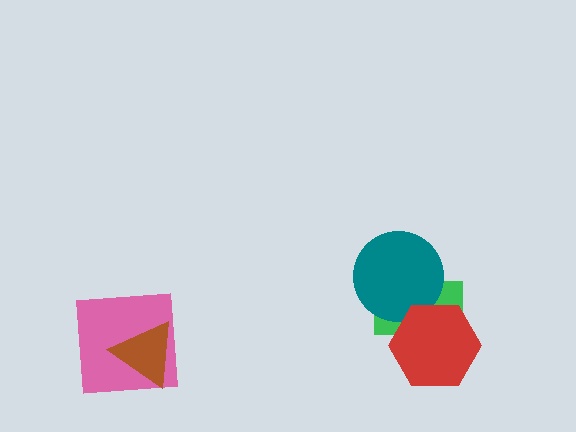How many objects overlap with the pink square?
1 object overlaps with the pink square.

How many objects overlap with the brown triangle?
1 object overlaps with the brown triangle.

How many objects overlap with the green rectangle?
2 objects overlap with the green rectangle.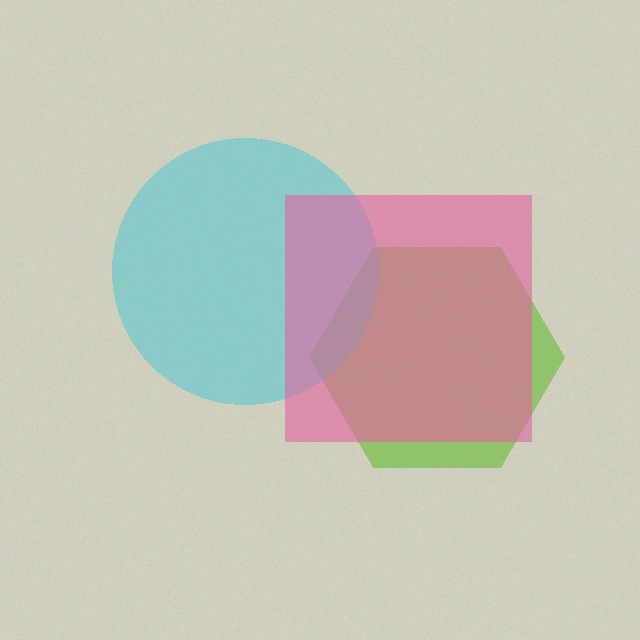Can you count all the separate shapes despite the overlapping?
Yes, there are 3 separate shapes.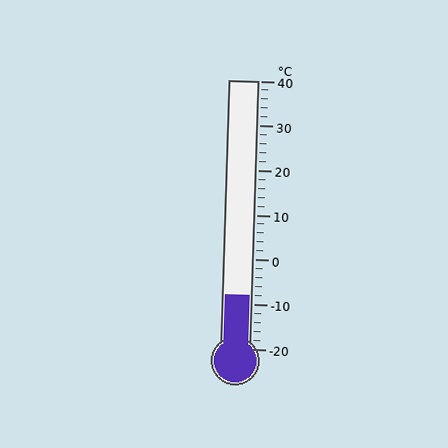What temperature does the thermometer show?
The thermometer shows approximately -8°C.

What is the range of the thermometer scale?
The thermometer scale ranges from -20°C to 40°C.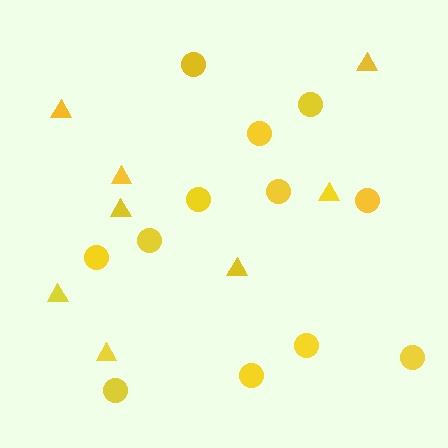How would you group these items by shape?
There are 2 groups: one group of circles (12) and one group of triangles (8).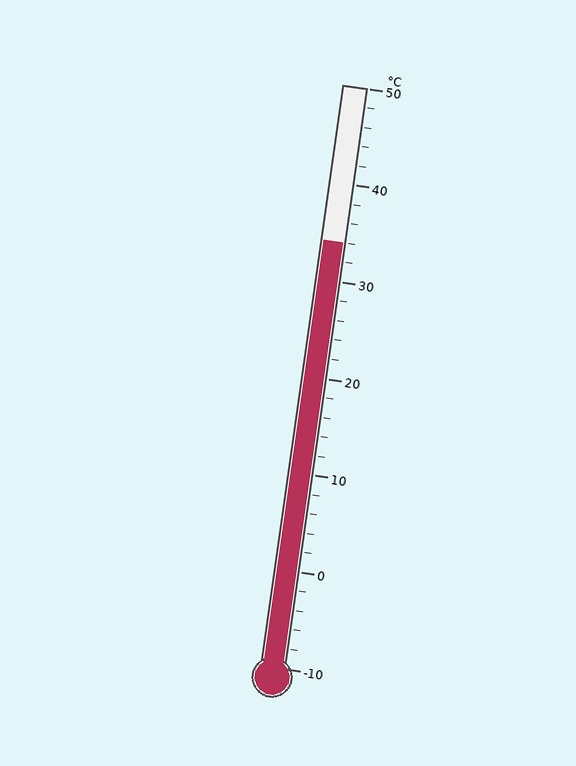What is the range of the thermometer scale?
The thermometer scale ranges from -10°C to 50°C.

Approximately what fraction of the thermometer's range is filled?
The thermometer is filled to approximately 75% of its range.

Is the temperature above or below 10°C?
The temperature is above 10°C.